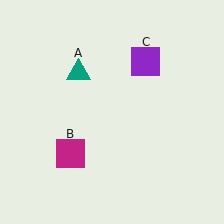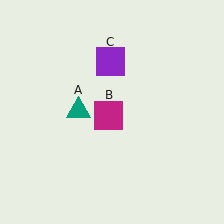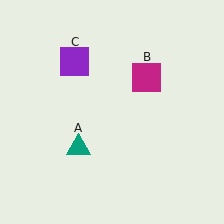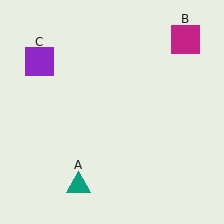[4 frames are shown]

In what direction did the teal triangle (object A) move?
The teal triangle (object A) moved down.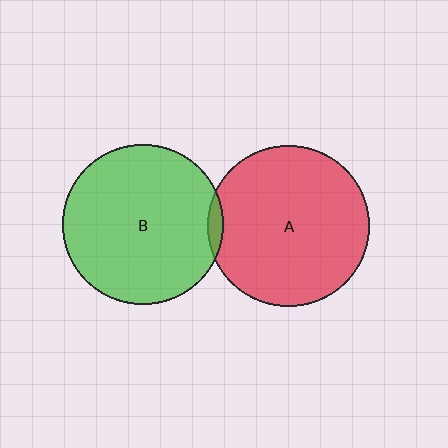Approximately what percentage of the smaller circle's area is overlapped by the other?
Approximately 5%.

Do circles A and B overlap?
Yes.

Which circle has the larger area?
Circle A (red).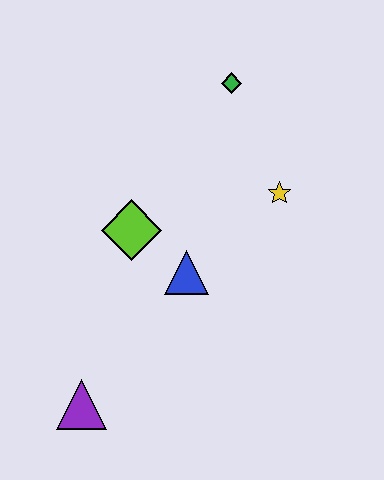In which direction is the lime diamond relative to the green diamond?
The lime diamond is below the green diamond.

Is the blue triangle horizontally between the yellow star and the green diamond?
No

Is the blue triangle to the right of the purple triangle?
Yes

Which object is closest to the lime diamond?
The blue triangle is closest to the lime diamond.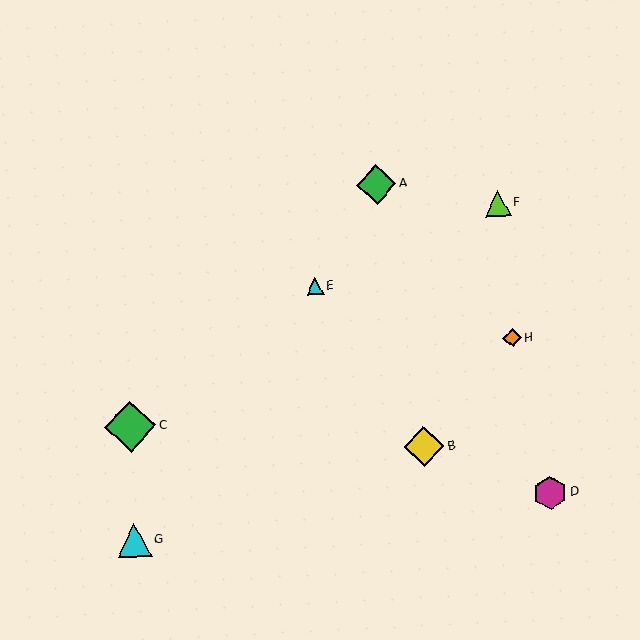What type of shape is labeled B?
Shape B is a yellow diamond.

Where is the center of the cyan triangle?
The center of the cyan triangle is at (315, 286).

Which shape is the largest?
The green diamond (labeled C) is the largest.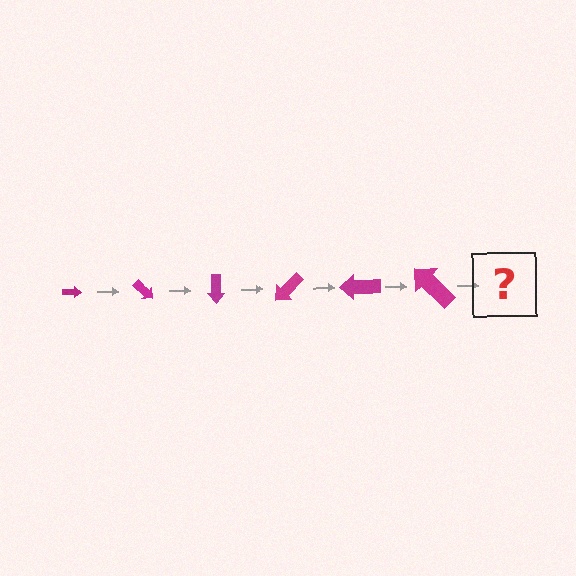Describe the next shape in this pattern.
It should be an arrow, larger than the previous one and rotated 270 degrees from the start.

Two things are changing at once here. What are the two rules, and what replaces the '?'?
The two rules are that the arrow grows larger each step and it rotates 45 degrees each step. The '?' should be an arrow, larger than the previous one and rotated 270 degrees from the start.